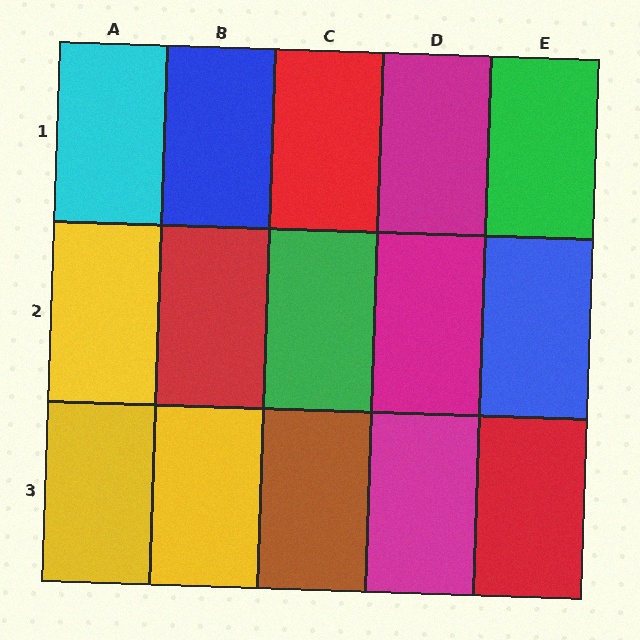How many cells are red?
3 cells are red.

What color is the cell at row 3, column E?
Red.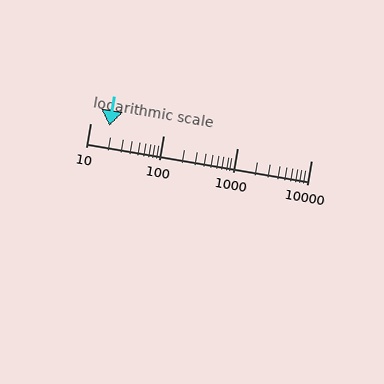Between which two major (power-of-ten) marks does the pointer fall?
The pointer is between 10 and 100.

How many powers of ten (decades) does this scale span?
The scale spans 3 decades, from 10 to 10000.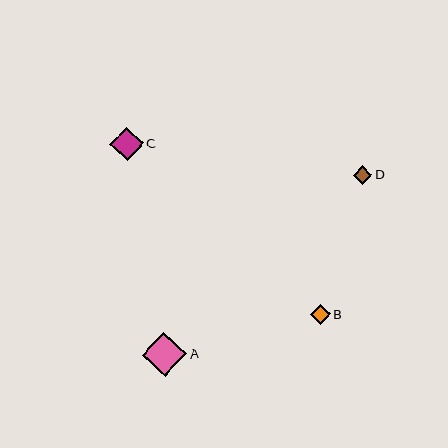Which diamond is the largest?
Diamond A is the largest with a size of approximately 44 pixels.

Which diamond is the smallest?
Diamond D is the smallest with a size of approximately 19 pixels.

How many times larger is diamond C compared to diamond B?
Diamond C is approximately 1.7 times the size of diamond B.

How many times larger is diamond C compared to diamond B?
Diamond C is approximately 1.7 times the size of diamond B.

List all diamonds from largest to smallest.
From largest to smallest: A, C, B, D.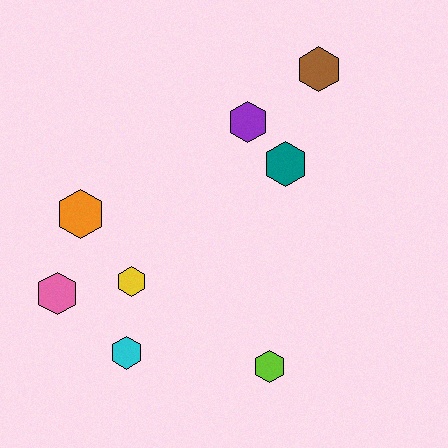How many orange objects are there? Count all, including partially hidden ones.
There is 1 orange object.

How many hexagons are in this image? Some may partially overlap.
There are 8 hexagons.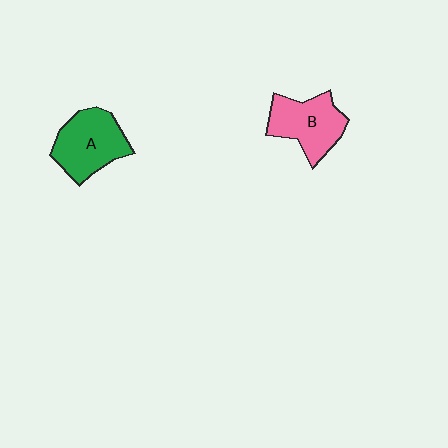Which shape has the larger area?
Shape A (green).